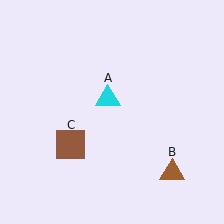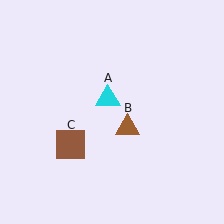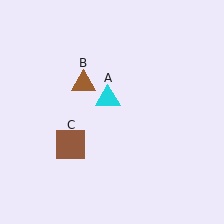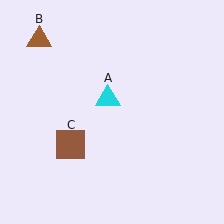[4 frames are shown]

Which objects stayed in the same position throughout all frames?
Cyan triangle (object A) and brown square (object C) remained stationary.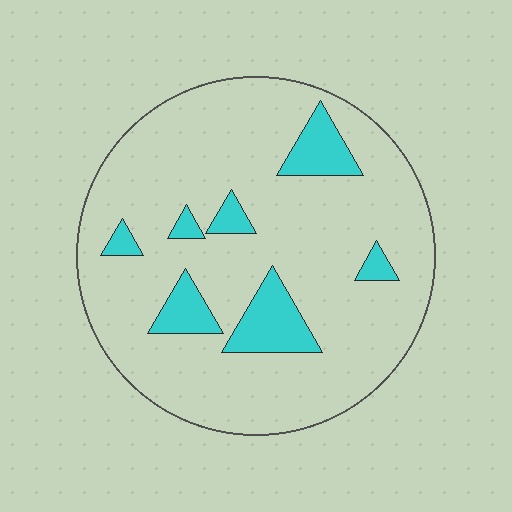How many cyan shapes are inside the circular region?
7.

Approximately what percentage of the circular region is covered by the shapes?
Approximately 15%.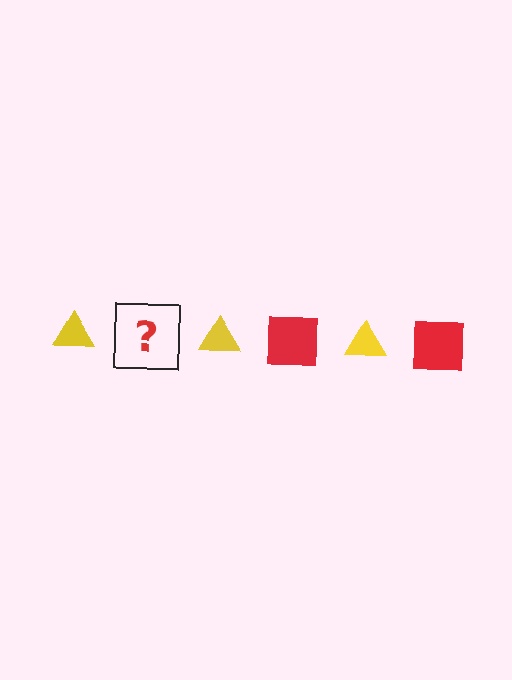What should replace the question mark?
The question mark should be replaced with a red square.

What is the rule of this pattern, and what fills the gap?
The rule is that the pattern alternates between yellow triangle and red square. The gap should be filled with a red square.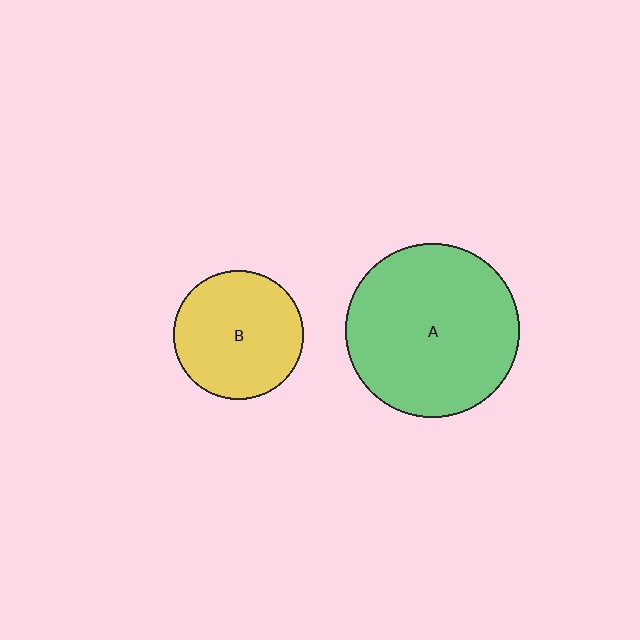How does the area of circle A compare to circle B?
Approximately 1.8 times.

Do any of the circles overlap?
No, none of the circles overlap.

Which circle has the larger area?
Circle A (green).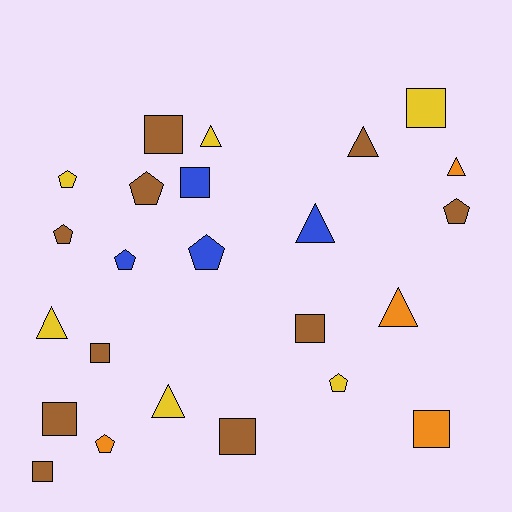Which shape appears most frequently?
Square, with 9 objects.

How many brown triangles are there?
There is 1 brown triangle.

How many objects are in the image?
There are 24 objects.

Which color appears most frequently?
Brown, with 10 objects.